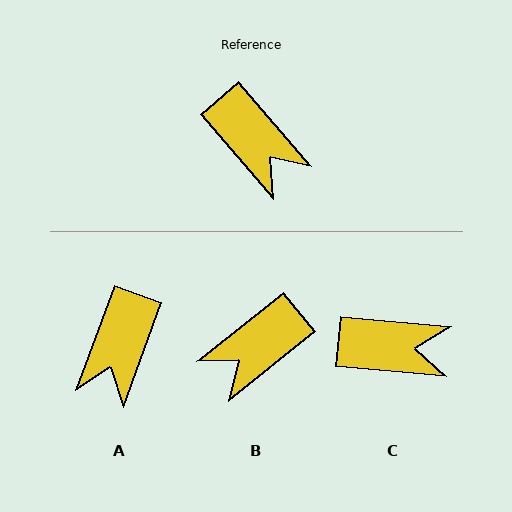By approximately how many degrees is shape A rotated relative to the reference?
Approximately 61 degrees clockwise.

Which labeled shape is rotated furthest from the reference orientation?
B, about 92 degrees away.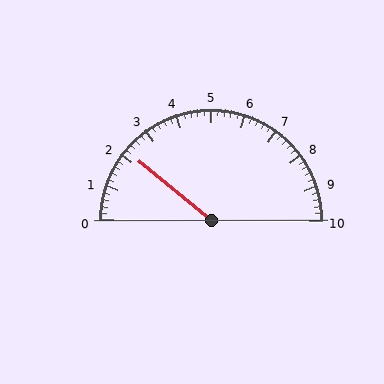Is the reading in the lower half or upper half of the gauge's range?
The reading is in the lower half of the range (0 to 10).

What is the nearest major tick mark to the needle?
The nearest major tick mark is 2.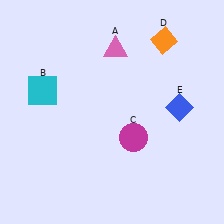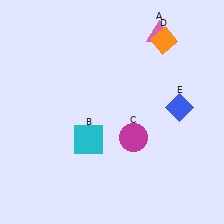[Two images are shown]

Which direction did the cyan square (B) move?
The cyan square (B) moved down.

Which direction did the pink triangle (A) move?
The pink triangle (A) moved right.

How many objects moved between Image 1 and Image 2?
2 objects moved between the two images.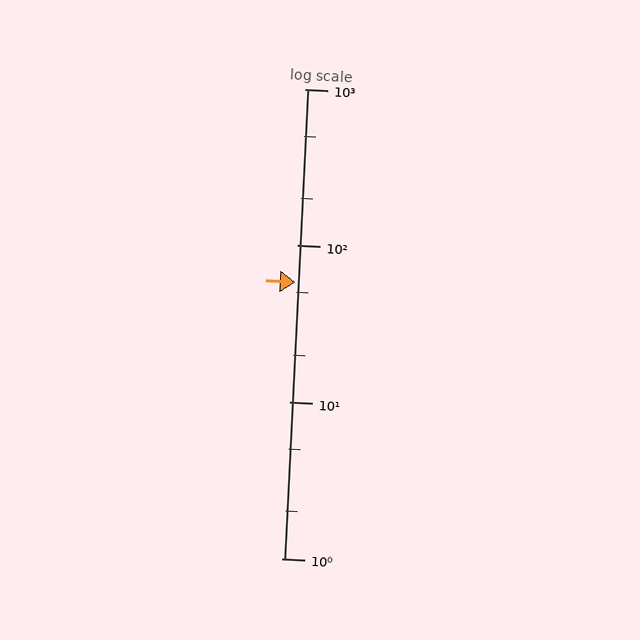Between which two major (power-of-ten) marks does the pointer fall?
The pointer is between 10 and 100.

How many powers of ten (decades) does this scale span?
The scale spans 3 decades, from 1 to 1000.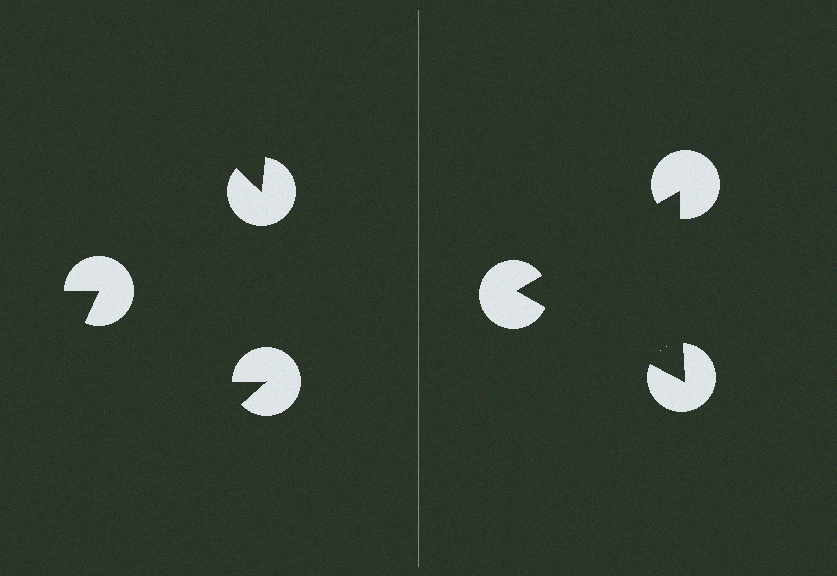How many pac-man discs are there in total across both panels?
6 — 3 on each side.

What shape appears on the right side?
An illusory triangle.